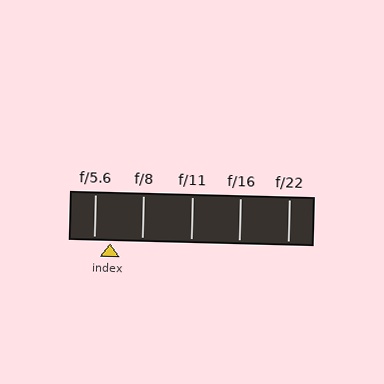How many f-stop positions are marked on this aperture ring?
There are 5 f-stop positions marked.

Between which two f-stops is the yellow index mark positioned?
The index mark is between f/5.6 and f/8.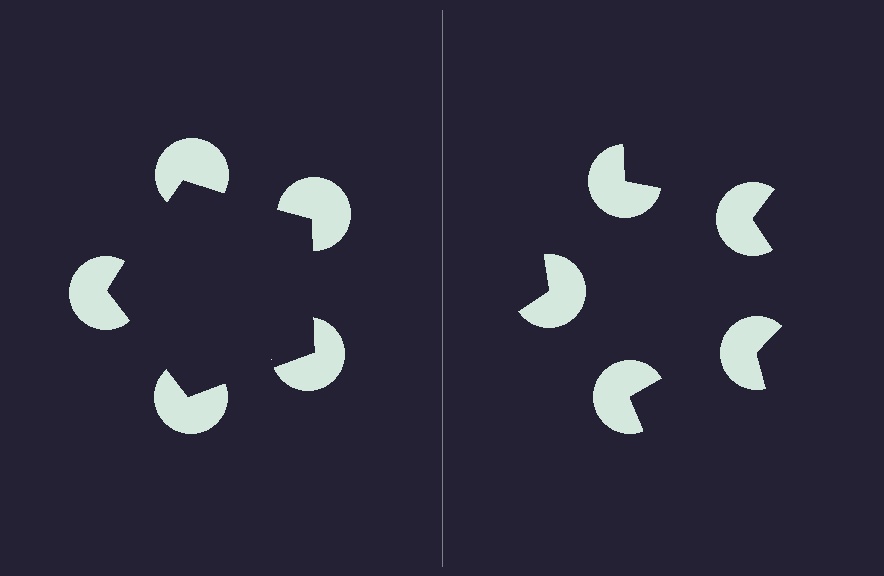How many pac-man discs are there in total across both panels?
10 — 5 on each side.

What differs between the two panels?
The pac-man discs are positioned identically on both sides; only the wedge orientations differ. On the left they align to a pentagon; on the right they are misaligned.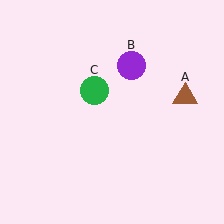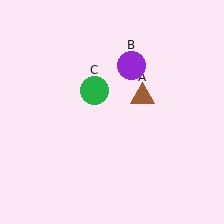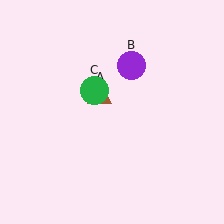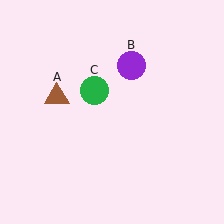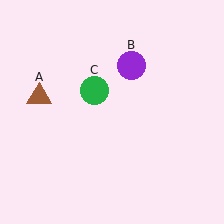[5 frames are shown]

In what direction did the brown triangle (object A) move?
The brown triangle (object A) moved left.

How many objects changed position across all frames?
1 object changed position: brown triangle (object A).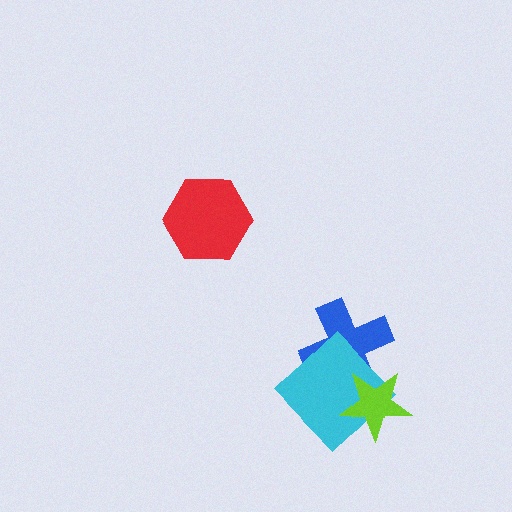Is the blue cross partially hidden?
Yes, it is partially covered by another shape.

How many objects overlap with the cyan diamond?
2 objects overlap with the cyan diamond.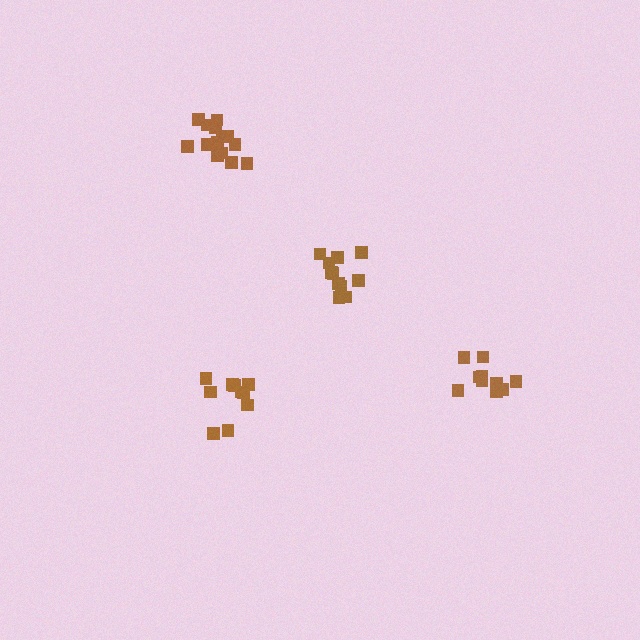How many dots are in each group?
Group 1: 11 dots, Group 2: 15 dots, Group 3: 10 dots, Group 4: 10 dots (46 total).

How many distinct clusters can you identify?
There are 4 distinct clusters.